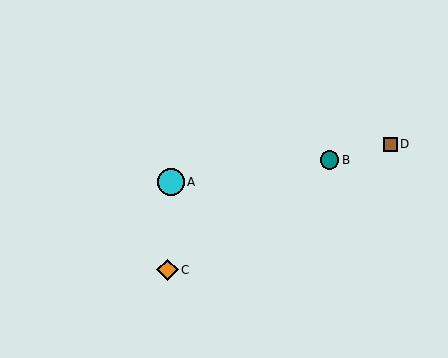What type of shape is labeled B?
Shape B is a teal circle.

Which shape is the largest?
The cyan circle (labeled A) is the largest.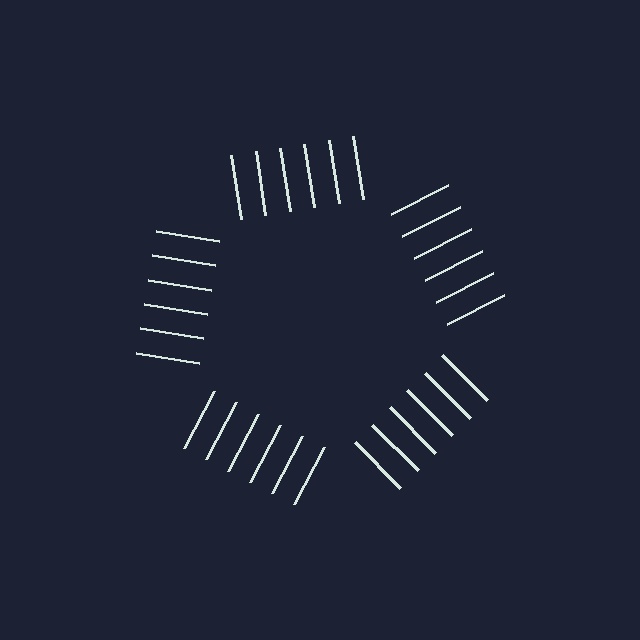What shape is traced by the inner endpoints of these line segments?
An illusory pentagon — the line segments terminate on its edges but no continuous stroke is drawn.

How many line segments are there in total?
30 — 6 along each of the 5 edges.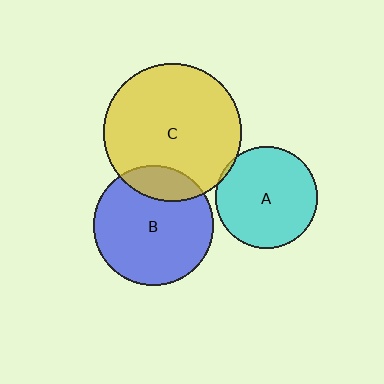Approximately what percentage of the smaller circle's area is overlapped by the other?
Approximately 20%.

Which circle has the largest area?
Circle C (yellow).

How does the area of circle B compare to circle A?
Approximately 1.4 times.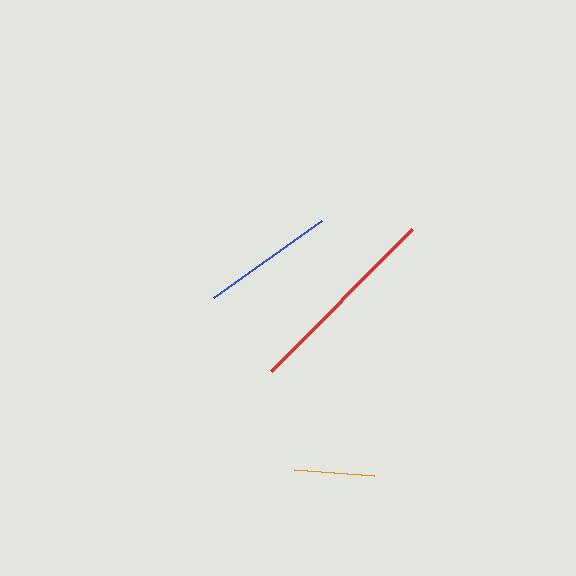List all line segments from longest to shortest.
From longest to shortest: red, blue, orange.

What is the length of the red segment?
The red segment is approximately 200 pixels long.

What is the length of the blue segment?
The blue segment is approximately 132 pixels long.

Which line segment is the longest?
The red line is the longest at approximately 200 pixels.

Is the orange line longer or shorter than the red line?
The red line is longer than the orange line.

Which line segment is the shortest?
The orange line is the shortest at approximately 81 pixels.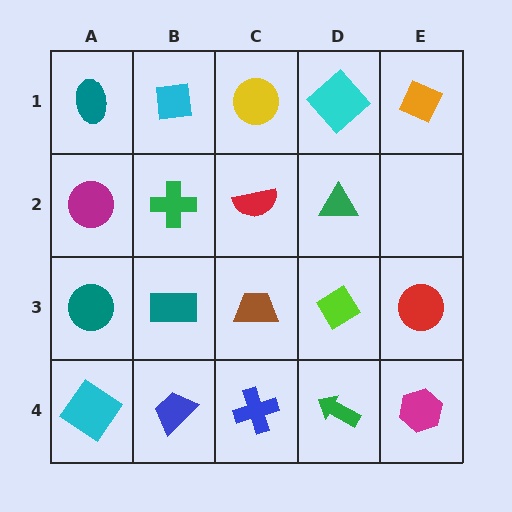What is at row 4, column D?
A green arrow.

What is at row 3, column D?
A lime diamond.